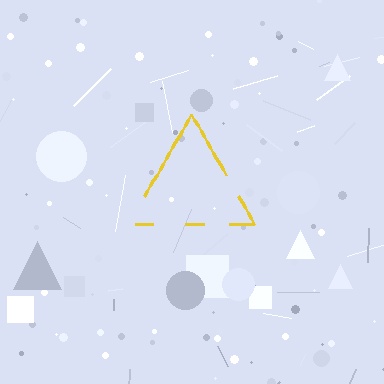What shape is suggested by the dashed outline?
The dashed outline suggests a triangle.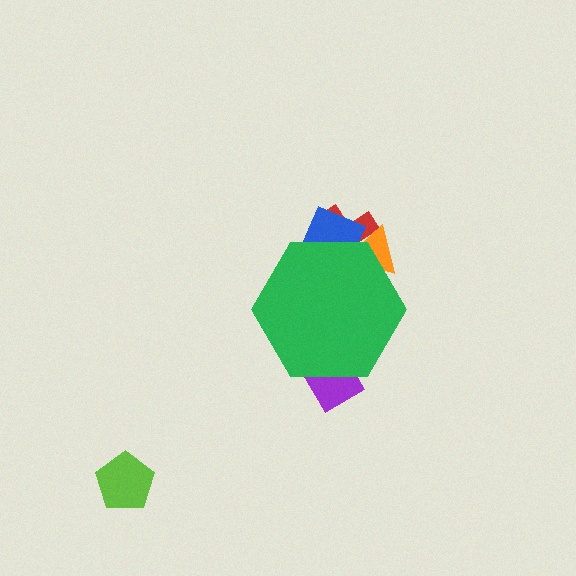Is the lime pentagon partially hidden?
No, the lime pentagon is fully visible.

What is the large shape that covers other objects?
A green hexagon.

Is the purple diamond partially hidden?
Yes, the purple diamond is partially hidden behind the green hexagon.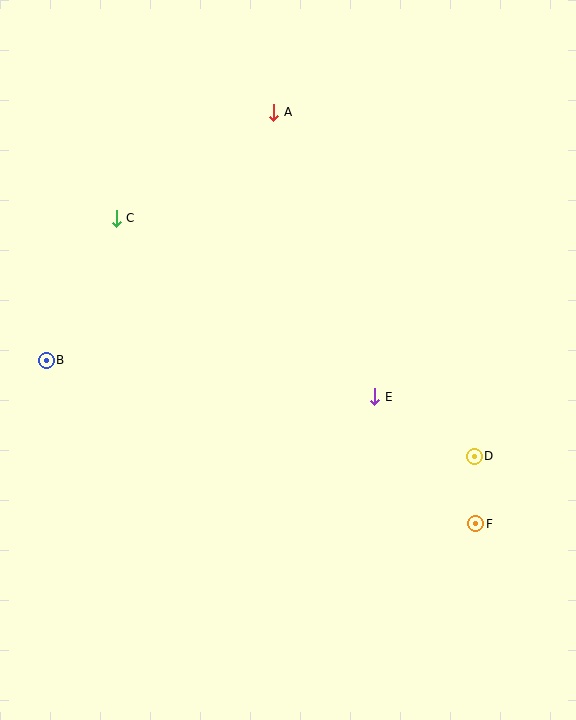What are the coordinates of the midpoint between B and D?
The midpoint between B and D is at (260, 408).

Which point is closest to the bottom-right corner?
Point F is closest to the bottom-right corner.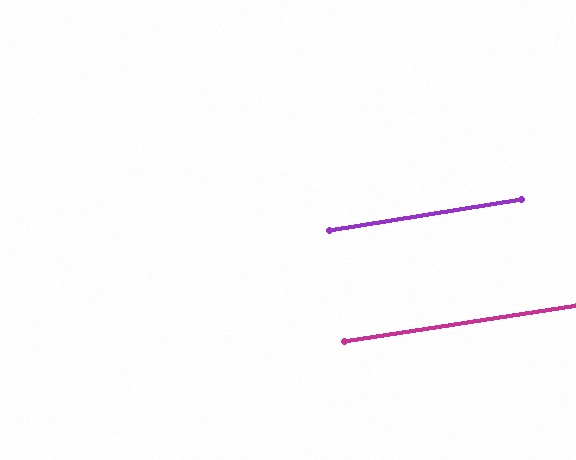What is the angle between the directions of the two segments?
Approximately 0 degrees.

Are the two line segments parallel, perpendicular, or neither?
Parallel — their directions differ by only 0.2°.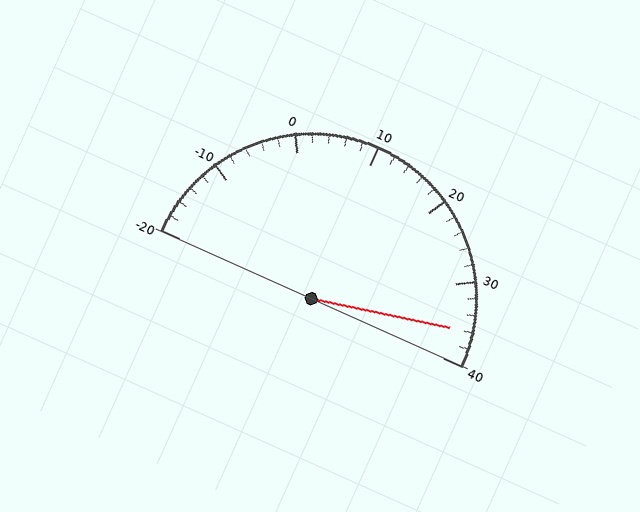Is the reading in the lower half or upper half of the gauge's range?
The reading is in the upper half of the range (-20 to 40).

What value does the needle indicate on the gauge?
The needle indicates approximately 36.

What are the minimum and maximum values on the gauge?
The gauge ranges from -20 to 40.